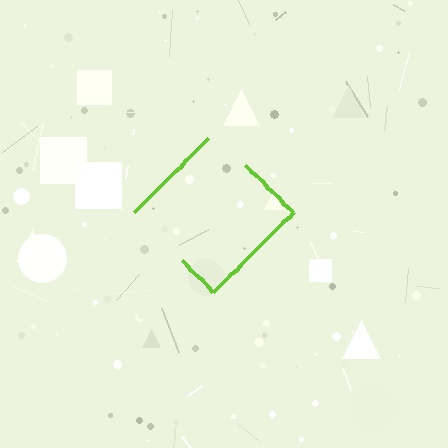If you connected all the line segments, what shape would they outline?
They would outline a diamond.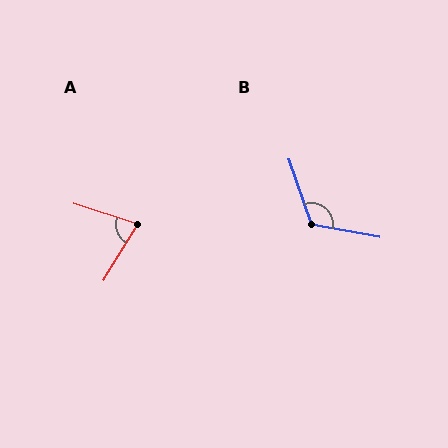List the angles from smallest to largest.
A (77°), B (119°).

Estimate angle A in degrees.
Approximately 77 degrees.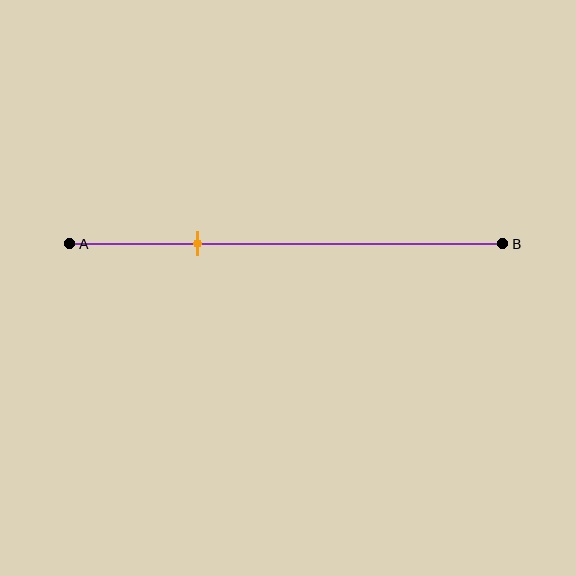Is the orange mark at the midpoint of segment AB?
No, the mark is at about 30% from A, not at the 50% midpoint.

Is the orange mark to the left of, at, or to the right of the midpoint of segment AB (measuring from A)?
The orange mark is to the left of the midpoint of segment AB.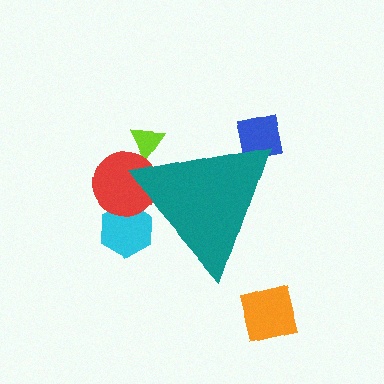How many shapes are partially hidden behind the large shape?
4 shapes are partially hidden.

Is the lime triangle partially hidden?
Yes, the lime triangle is partially hidden behind the teal triangle.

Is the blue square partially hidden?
Yes, the blue square is partially hidden behind the teal triangle.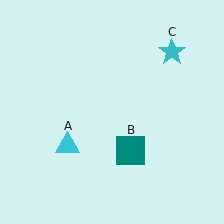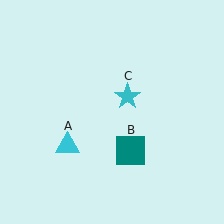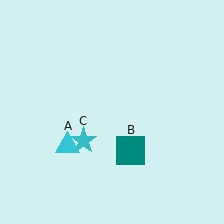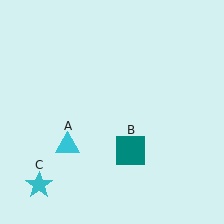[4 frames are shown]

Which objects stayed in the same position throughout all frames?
Cyan triangle (object A) and teal square (object B) remained stationary.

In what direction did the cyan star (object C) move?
The cyan star (object C) moved down and to the left.